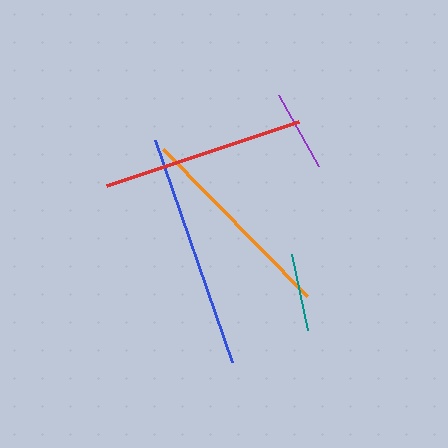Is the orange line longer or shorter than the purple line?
The orange line is longer than the purple line.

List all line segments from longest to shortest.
From longest to shortest: blue, orange, red, purple, teal.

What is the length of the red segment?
The red segment is approximately 202 pixels long.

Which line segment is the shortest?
The teal line is the shortest at approximately 77 pixels.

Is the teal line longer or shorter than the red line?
The red line is longer than the teal line.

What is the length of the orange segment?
The orange segment is approximately 206 pixels long.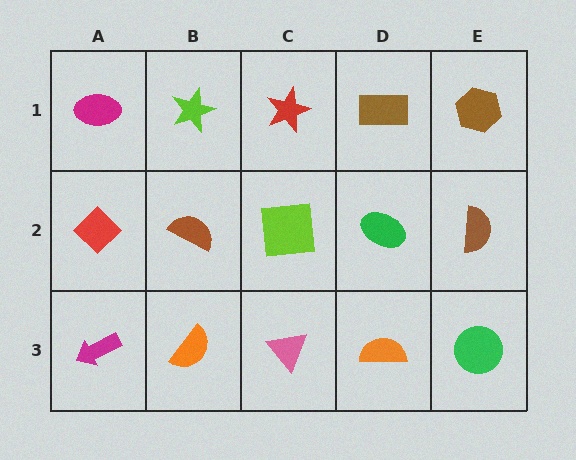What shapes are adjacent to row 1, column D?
A green ellipse (row 2, column D), a red star (row 1, column C), a brown hexagon (row 1, column E).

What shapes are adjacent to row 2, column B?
A lime star (row 1, column B), an orange semicircle (row 3, column B), a red diamond (row 2, column A), a lime square (row 2, column C).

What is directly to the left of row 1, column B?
A magenta ellipse.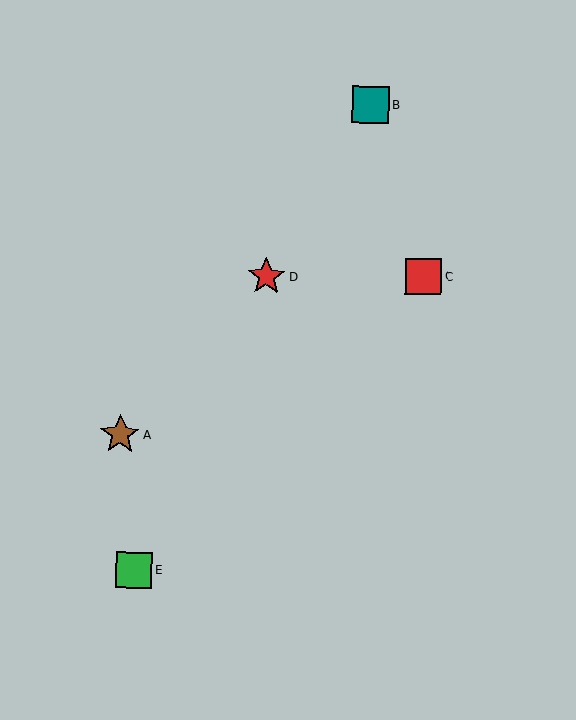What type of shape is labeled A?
Shape A is a brown star.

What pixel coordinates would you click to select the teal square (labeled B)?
Click at (371, 104) to select the teal square B.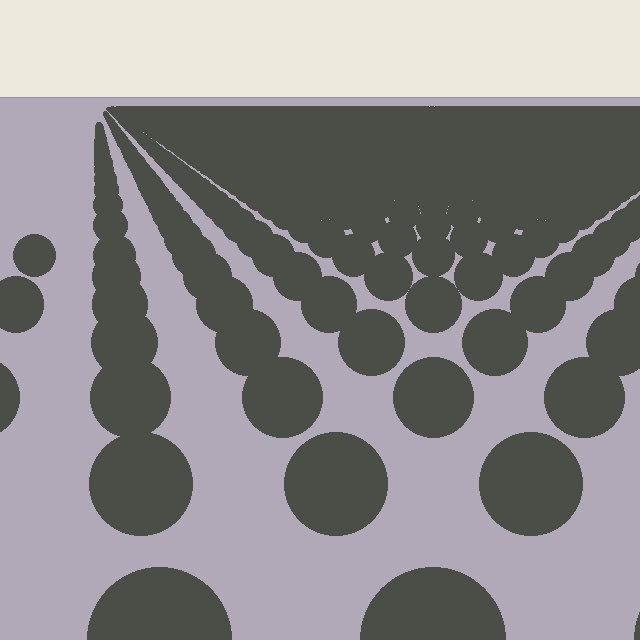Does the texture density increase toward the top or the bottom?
Density increases toward the top.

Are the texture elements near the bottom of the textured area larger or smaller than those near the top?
Larger. Near the bottom, elements are closer to the viewer and appear at a bigger on-screen size.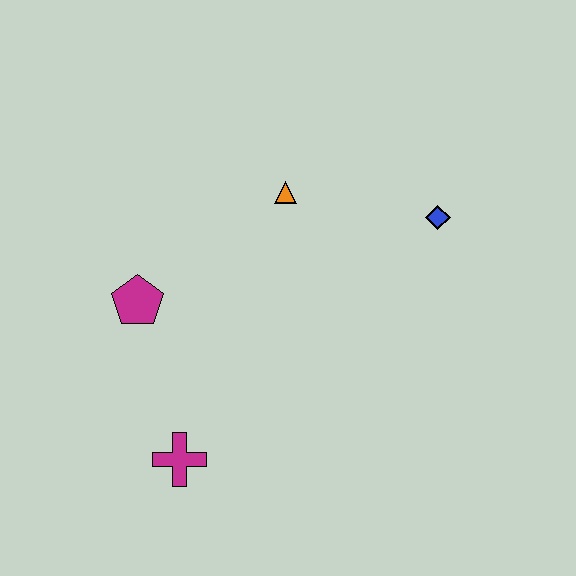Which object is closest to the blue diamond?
The orange triangle is closest to the blue diamond.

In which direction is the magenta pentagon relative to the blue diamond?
The magenta pentagon is to the left of the blue diamond.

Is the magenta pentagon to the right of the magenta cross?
No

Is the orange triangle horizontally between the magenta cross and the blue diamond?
Yes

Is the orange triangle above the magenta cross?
Yes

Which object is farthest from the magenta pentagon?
The blue diamond is farthest from the magenta pentagon.